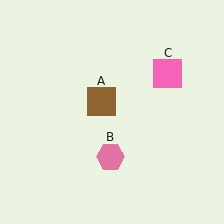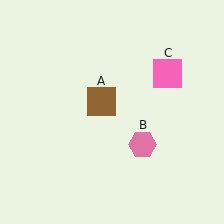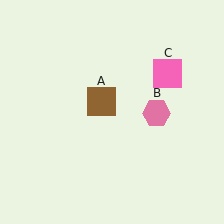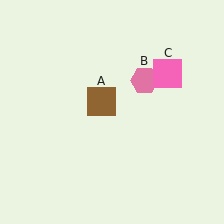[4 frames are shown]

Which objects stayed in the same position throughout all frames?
Brown square (object A) and pink square (object C) remained stationary.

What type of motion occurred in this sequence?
The pink hexagon (object B) rotated counterclockwise around the center of the scene.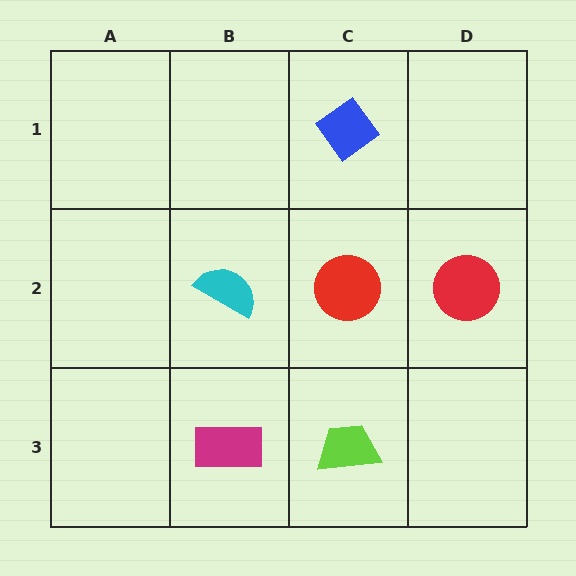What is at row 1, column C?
A blue diamond.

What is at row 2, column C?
A red circle.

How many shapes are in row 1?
1 shape.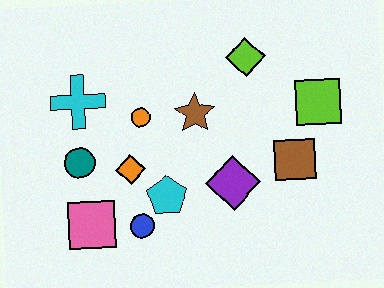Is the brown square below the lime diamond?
Yes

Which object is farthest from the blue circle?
The lime square is farthest from the blue circle.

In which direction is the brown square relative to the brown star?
The brown square is to the right of the brown star.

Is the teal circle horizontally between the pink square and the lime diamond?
No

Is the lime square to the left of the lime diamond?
No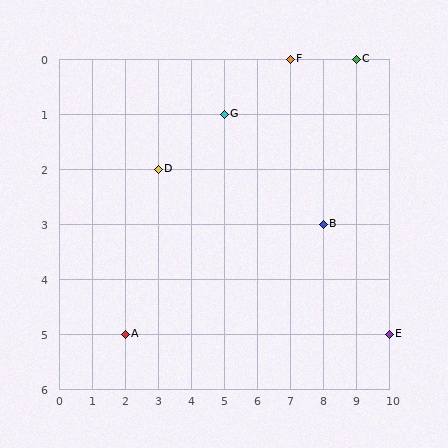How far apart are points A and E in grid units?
Points A and E are 8 columns apart.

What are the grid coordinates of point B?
Point B is at grid coordinates (8, 3).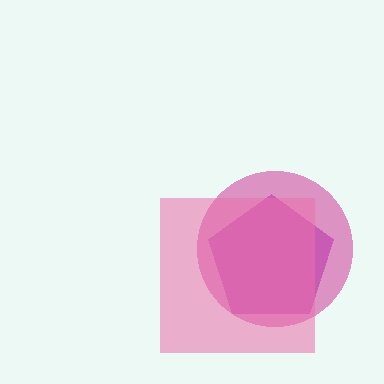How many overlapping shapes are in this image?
There are 3 overlapping shapes in the image.